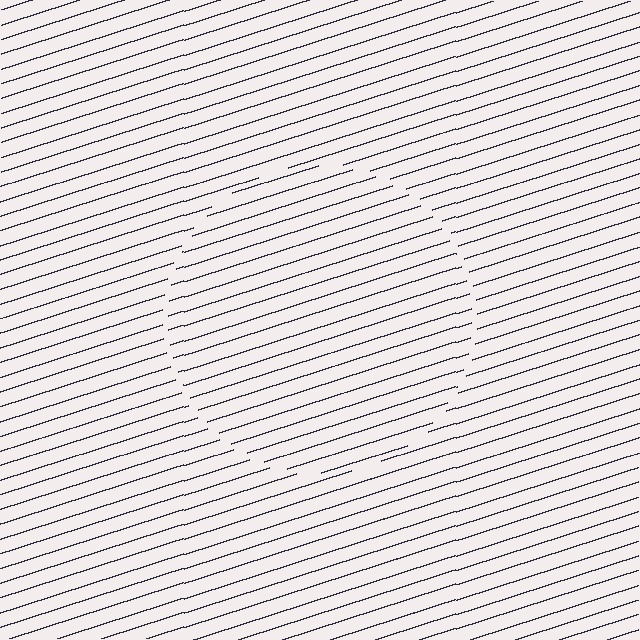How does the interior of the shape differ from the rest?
The interior of the shape contains the same grating, shifted by half a period — the contour is defined by the phase discontinuity where line-ends from the inner and outer gratings abut.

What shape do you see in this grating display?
An illusory circle. The interior of the shape contains the same grating, shifted by half a period — the contour is defined by the phase discontinuity where line-ends from the inner and outer gratings abut.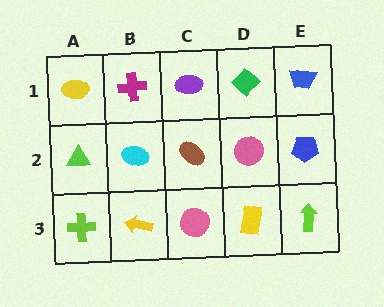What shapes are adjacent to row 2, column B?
A magenta cross (row 1, column B), a yellow arrow (row 3, column B), a lime triangle (row 2, column A), a brown ellipse (row 2, column C).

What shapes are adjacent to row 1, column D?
A pink circle (row 2, column D), a purple ellipse (row 1, column C), a blue trapezoid (row 1, column E).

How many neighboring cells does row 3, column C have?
3.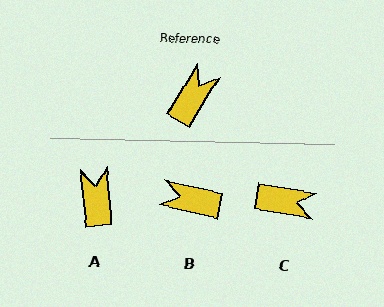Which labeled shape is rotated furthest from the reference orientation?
B, about 108 degrees away.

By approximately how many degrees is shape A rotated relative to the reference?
Approximately 36 degrees counter-clockwise.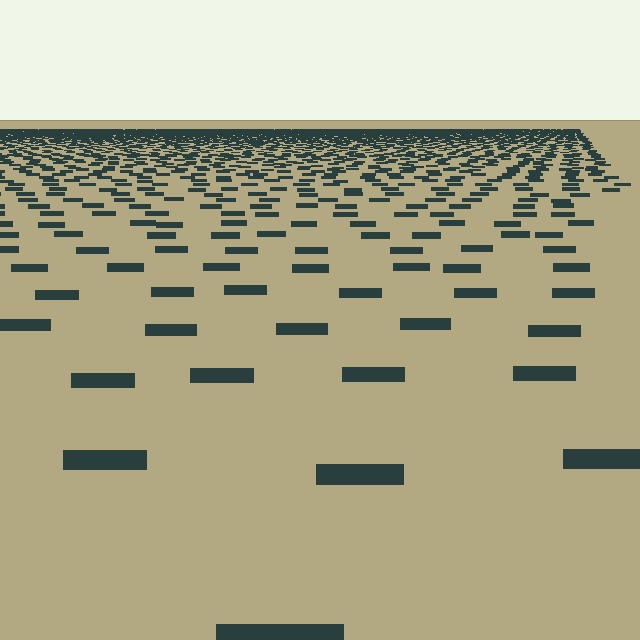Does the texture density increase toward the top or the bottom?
Density increases toward the top.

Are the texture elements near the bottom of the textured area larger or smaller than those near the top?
Larger. Near the bottom, elements are closer to the viewer and appear at a bigger on-screen size.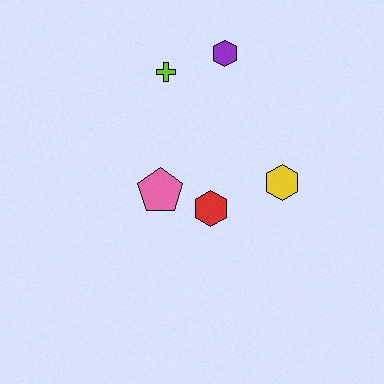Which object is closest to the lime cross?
The purple hexagon is closest to the lime cross.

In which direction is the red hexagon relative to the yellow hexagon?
The red hexagon is to the left of the yellow hexagon.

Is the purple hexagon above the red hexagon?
Yes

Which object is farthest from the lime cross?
The yellow hexagon is farthest from the lime cross.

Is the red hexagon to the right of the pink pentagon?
Yes